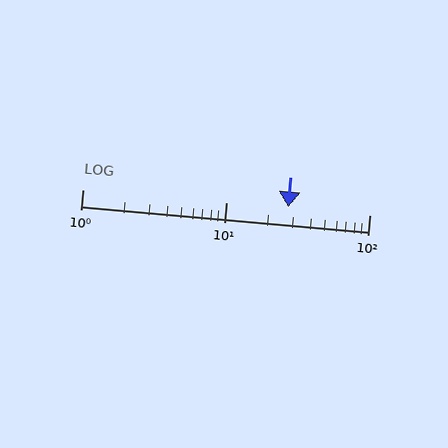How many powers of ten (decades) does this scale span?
The scale spans 2 decades, from 1 to 100.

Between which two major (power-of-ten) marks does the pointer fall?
The pointer is between 10 and 100.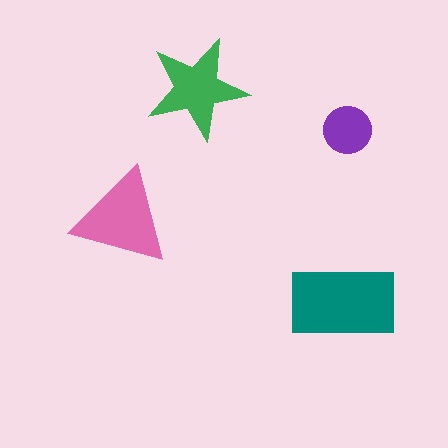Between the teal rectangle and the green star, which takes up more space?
The teal rectangle.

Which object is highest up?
The green star is topmost.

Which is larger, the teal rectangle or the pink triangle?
The teal rectangle.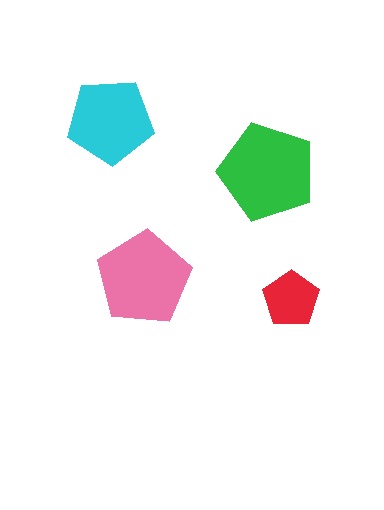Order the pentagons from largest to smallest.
the green one, the pink one, the cyan one, the red one.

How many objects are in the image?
There are 4 objects in the image.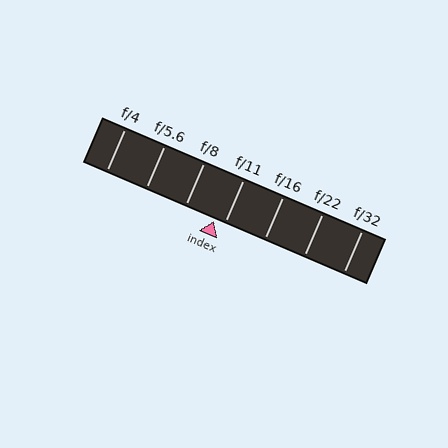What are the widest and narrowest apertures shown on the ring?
The widest aperture shown is f/4 and the narrowest is f/32.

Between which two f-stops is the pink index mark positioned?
The index mark is between f/8 and f/11.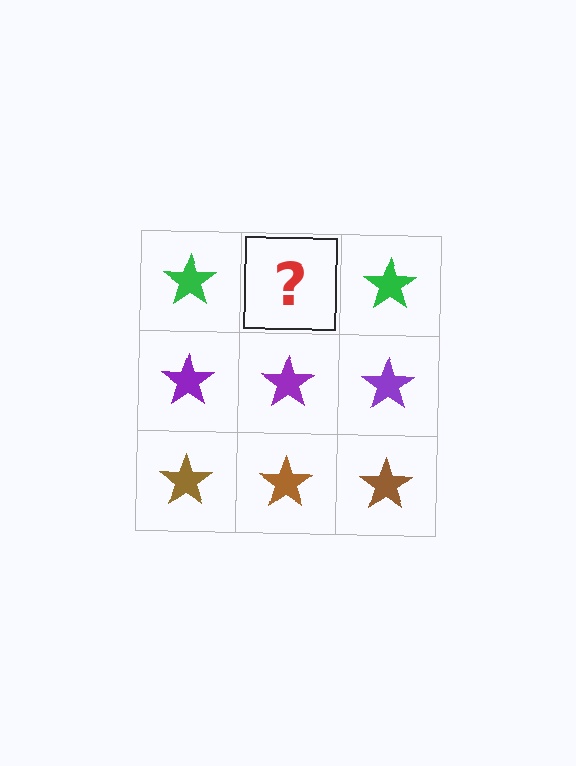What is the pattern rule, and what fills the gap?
The rule is that each row has a consistent color. The gap should be filled with a green star.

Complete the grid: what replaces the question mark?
The question mark should be replaced with a green star.